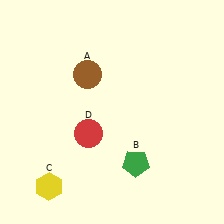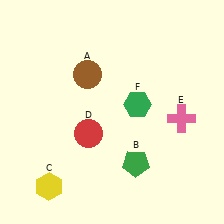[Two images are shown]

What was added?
A pink cross (E), a green hexagon (F) were added in Image 2.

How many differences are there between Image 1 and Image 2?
There are 2 differences between the two images.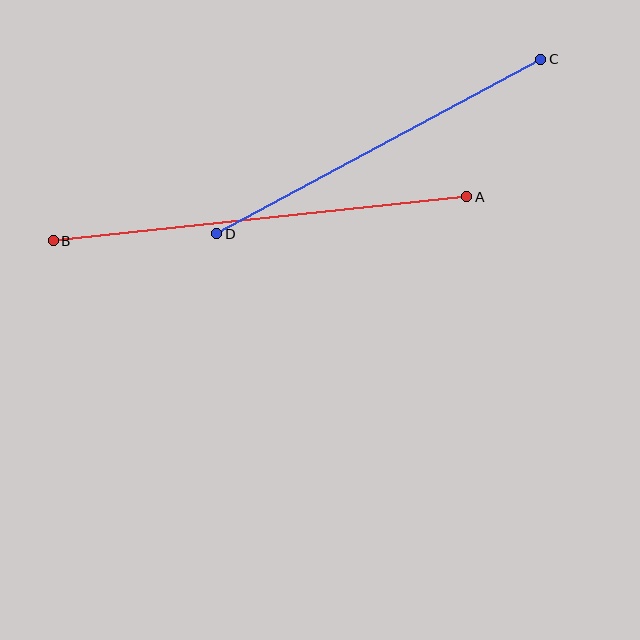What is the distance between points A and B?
The distance is approximately 416 pixels.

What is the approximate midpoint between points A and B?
The midpoint is at approximately (260, 219) pixels.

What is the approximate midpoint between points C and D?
The midpoint is at approximately (379, 147) pixels.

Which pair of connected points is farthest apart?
Points A and B are farthest apart.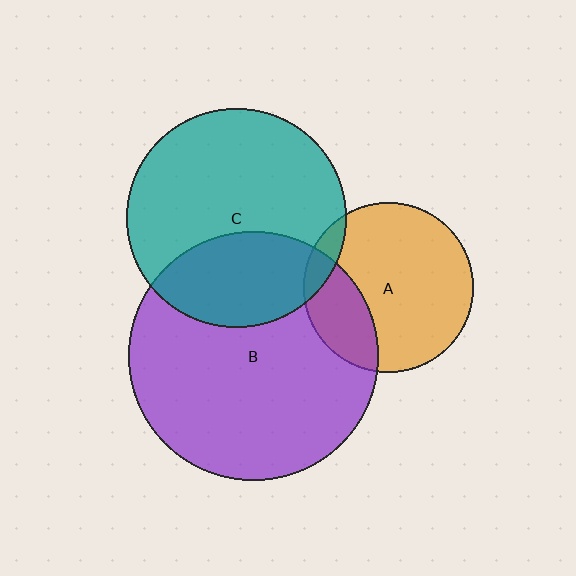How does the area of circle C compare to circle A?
Approximately 1.7 times.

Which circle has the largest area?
Circle B (purple).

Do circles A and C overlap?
Yes.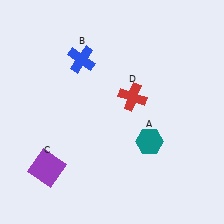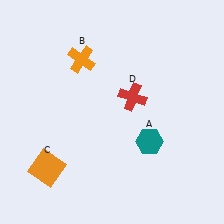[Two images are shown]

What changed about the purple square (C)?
In Image 1, C is purple. In Image 2, it changed to orange.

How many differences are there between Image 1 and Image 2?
There are 2 differences between the two images.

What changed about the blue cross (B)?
In Image 1, B is blue. In Image 2, it changed to orange.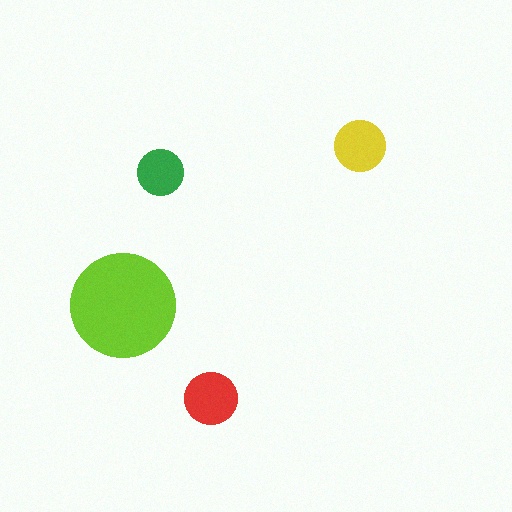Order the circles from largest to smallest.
the lime one, the red one, the yellow one, the green one.